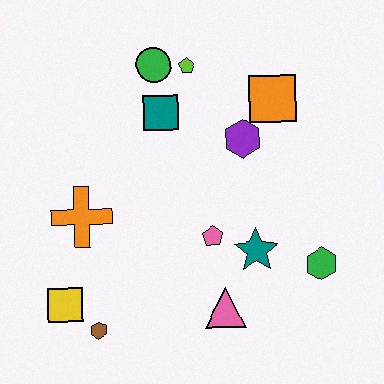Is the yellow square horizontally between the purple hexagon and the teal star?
No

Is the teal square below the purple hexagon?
No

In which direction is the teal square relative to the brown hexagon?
The teal square is above the brown hexagon.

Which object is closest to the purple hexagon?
The orange square is closest to the purple hexagon.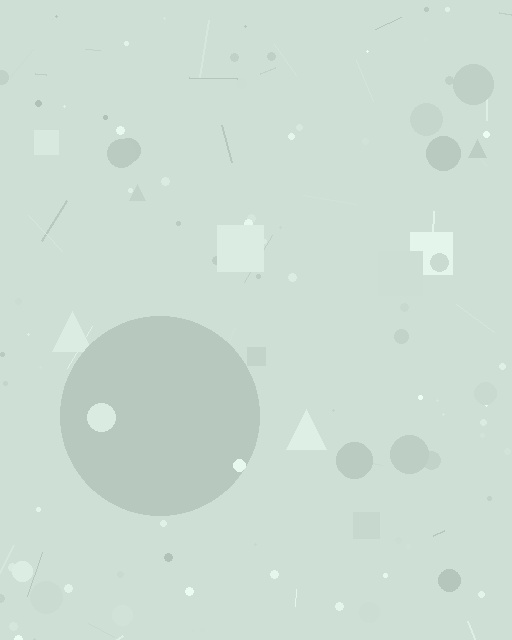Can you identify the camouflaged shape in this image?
The camouflaged shape is a circle.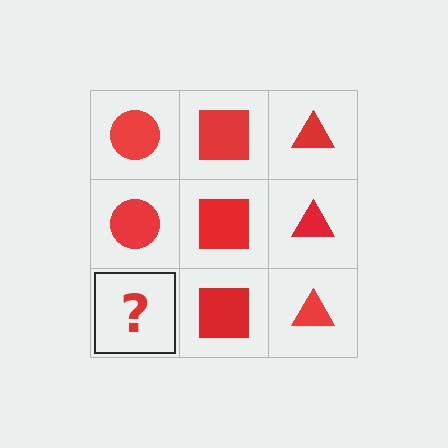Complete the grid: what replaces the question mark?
The question mark should be replaced with a red circle.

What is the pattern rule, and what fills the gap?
The rule is that each column has a consistent shape. The gap should be filled with a red circle.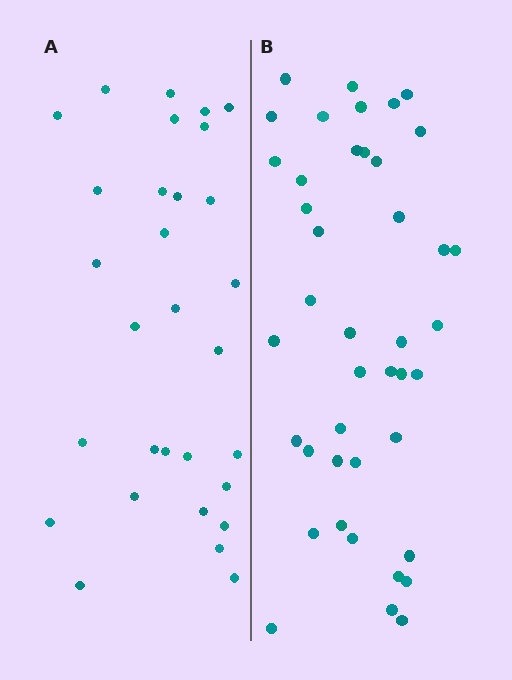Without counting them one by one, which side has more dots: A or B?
Region B (the right region) has more dots.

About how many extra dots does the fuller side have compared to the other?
Region B has roughly 12 or so more dots than region A.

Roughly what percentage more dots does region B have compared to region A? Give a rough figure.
About 40% more.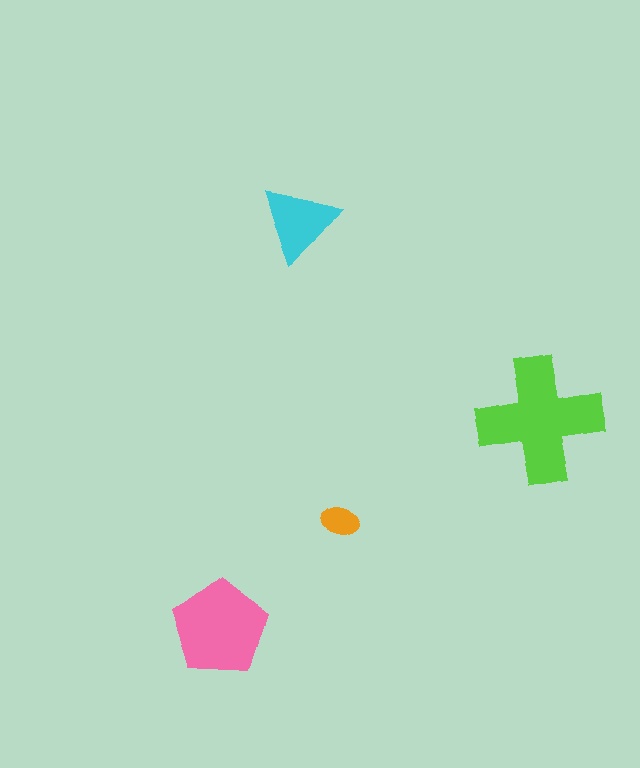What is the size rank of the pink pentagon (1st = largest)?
2nd.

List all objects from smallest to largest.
The orange ellipse, the cyan triangle, the pink pentagon, the lime cross.